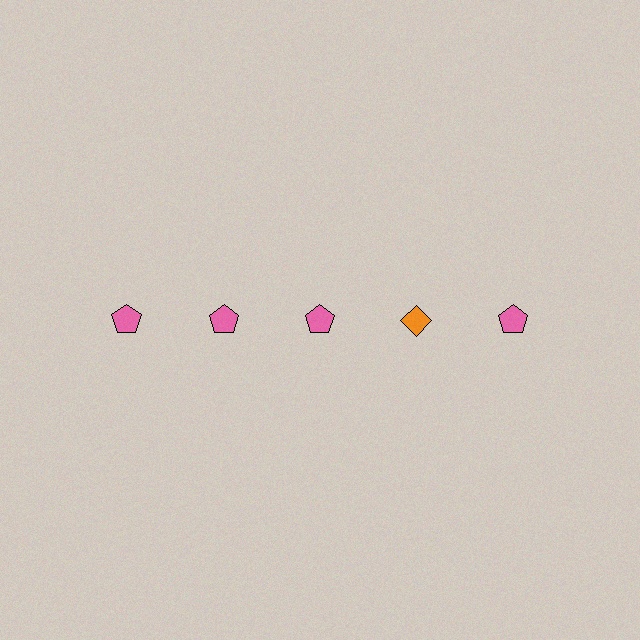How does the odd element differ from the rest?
It differs in both color (orange instead of pink) and shape (diamond instead of pentagon).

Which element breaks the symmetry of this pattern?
The orange diamond in the top row, second from right column breaks the symmetry. All other shapes are pink pentagons.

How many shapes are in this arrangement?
There are 5 shapes arranged in a grid pattern.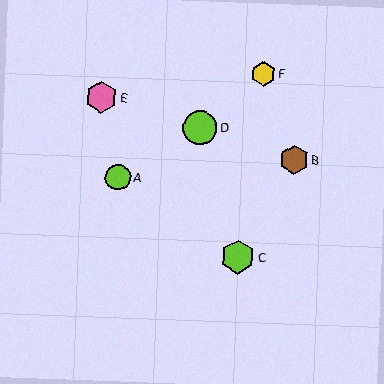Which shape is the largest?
The lime hexagon (labeled C) is the largest.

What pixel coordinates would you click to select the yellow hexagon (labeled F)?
Click at (263, 74) to select the yellow hexagon F.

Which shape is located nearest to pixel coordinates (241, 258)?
The lime hexagon (labeled C) at (238, 257) is nearest to that location.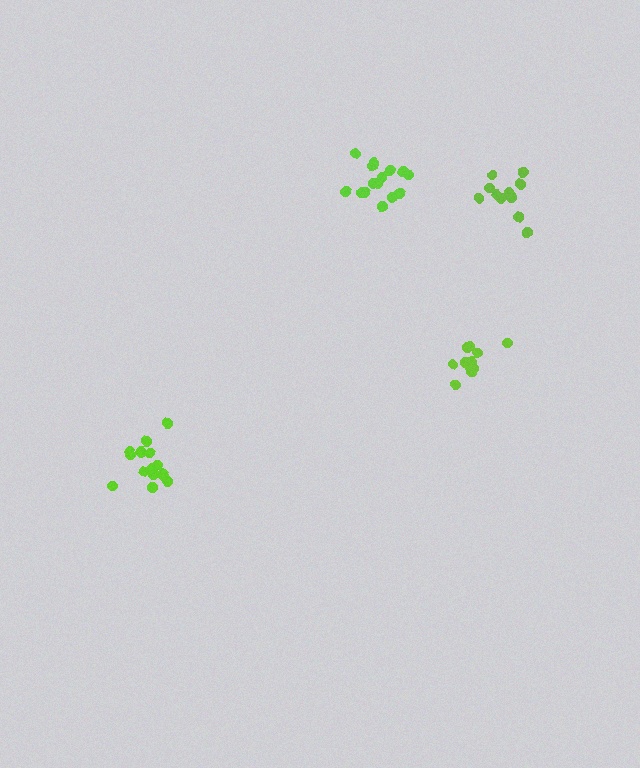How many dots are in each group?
Group 1: 11 dots, Group 2: 16 dots, Group 3: 15 dots, Group 4: 11 dots (53 total).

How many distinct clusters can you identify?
There are 4 distinct clusters.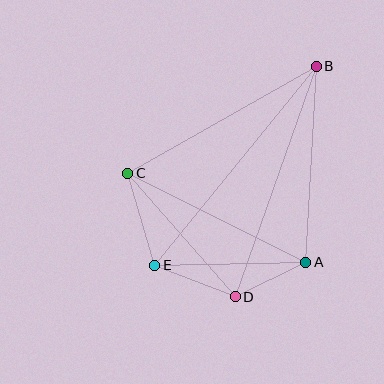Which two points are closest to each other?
Points A and D are closest to each other.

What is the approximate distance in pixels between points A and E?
The distance between A and E is approximately 151 pixels.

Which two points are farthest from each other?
Points B and E are farthest from each other.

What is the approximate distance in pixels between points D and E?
The distance between D and E is approximately 87 pixels.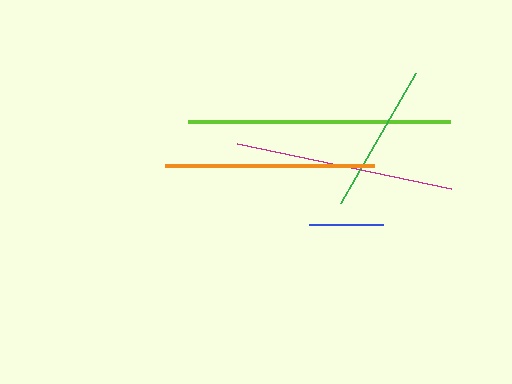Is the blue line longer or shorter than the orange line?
The orange line is longer than the blue line.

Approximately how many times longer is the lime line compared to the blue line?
The lime line is approximately 3.5 times the length of the blue line.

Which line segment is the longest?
The lime line is the longest at approximately 262 pixels.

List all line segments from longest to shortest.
From longest to shortest: lime, magenta, orange, green, blue.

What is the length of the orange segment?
The orange segment is approximately 209 pixels long.